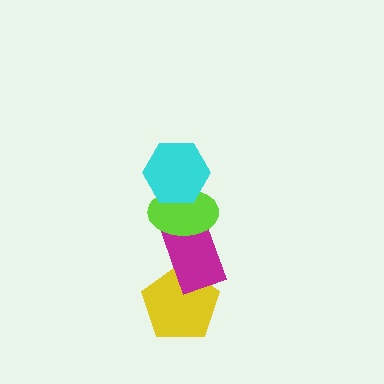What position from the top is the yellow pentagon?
The yellow pentagon is 4th from the top.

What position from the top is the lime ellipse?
The lime ellipse is 2nd from the top.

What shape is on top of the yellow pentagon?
The magenta rectangle is on top of the yellow pentagon.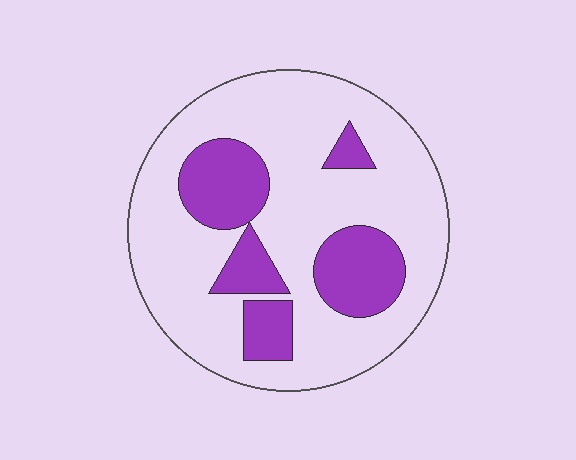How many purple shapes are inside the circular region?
5.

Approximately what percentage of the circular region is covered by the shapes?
Approximately 25%.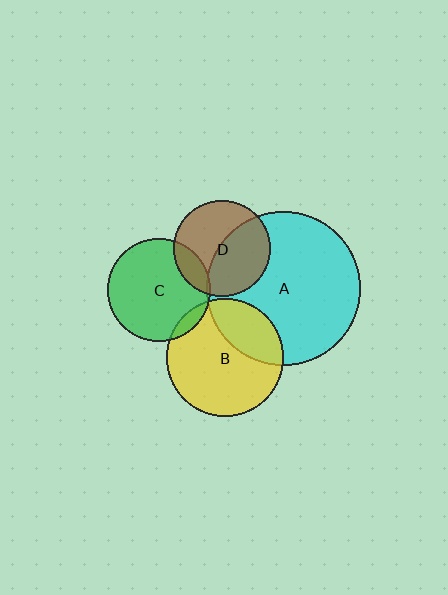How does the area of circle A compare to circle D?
Approximately 2.6 times.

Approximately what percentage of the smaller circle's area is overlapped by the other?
Approximately 5%.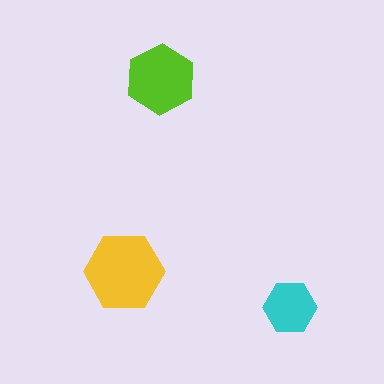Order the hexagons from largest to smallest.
the yellow one, the lime one, the cyan one.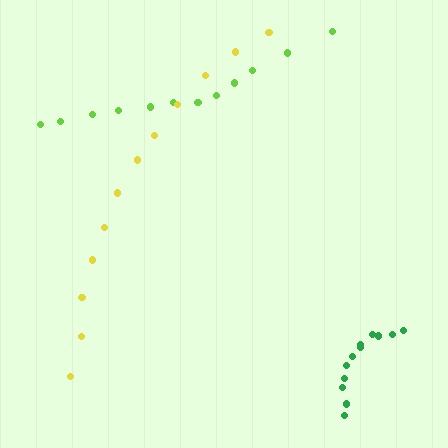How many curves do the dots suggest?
There are 3 distinct paths.